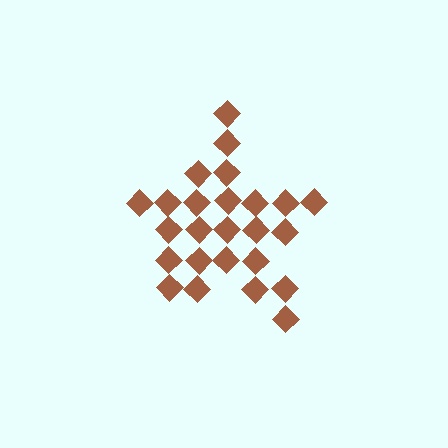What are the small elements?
The small elements are diamonds.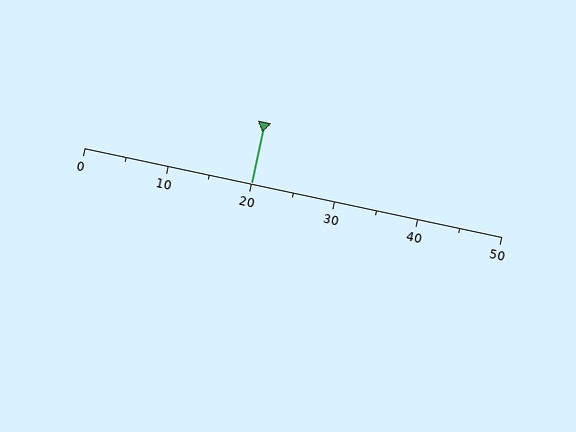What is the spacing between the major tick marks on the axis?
The major ticks are spaced 10 apart.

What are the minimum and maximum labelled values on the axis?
The axis runs from 0 to 50.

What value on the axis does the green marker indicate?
The marker indicates approximately 20.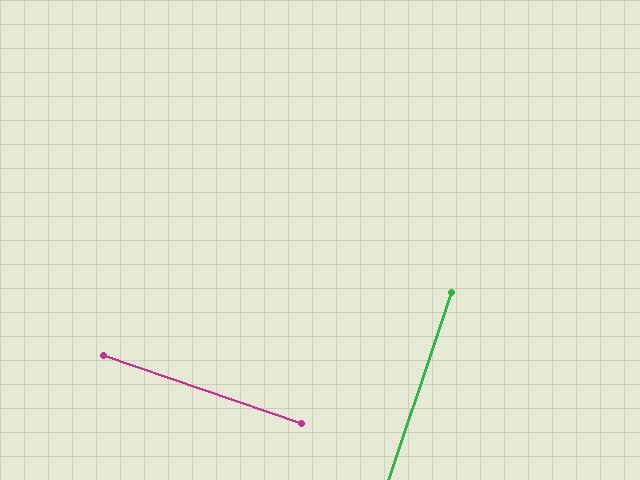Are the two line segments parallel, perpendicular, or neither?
Perpendicular — they meet at approximately 90°.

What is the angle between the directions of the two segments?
Approximately 90 degrees.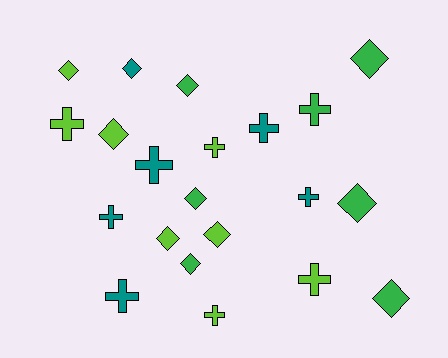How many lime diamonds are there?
There are 4 lime diamonds.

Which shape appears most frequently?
Diamond, with 11 objects.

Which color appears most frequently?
Lime, with 8 objects.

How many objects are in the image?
There are 21 objects.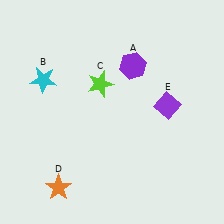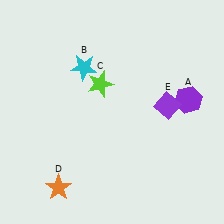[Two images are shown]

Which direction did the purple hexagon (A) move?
The purple hexagon (A) moved right.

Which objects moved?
The objects that moved are: the purple hexagon (A), the cyan star (B).